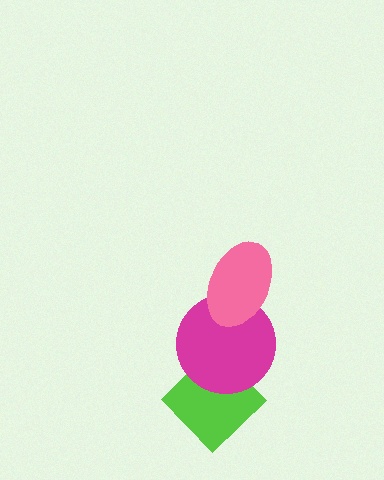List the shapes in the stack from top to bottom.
From top to bottom: the pink ellipse, the magenta circle, the lime diamond.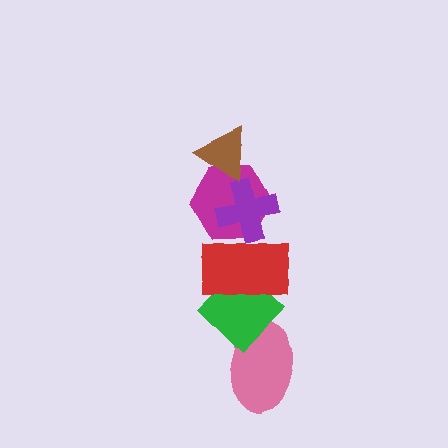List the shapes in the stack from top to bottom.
From top to bottom: the brown triangle, the purple cross, the magenta hexagon, the red rectangle, the green diamond, the pink ellipse.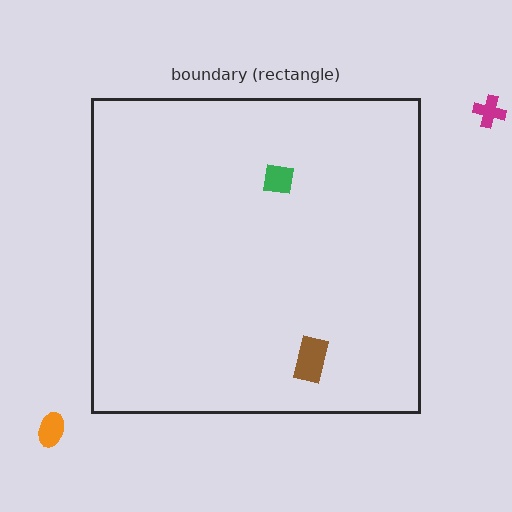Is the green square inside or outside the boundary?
Inside.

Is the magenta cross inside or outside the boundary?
Outside.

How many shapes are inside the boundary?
2 inside, 2 outside.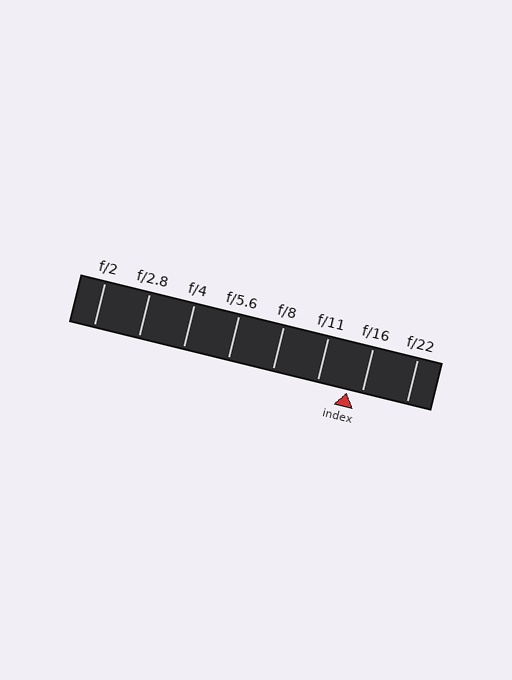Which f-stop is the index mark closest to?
The index mark is closest to f/16.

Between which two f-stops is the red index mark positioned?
The index mark is between f/11 and f/16.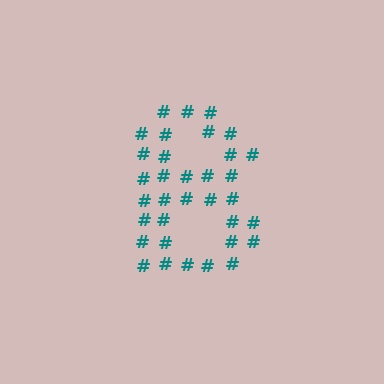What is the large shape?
The large shape is the digit 8.